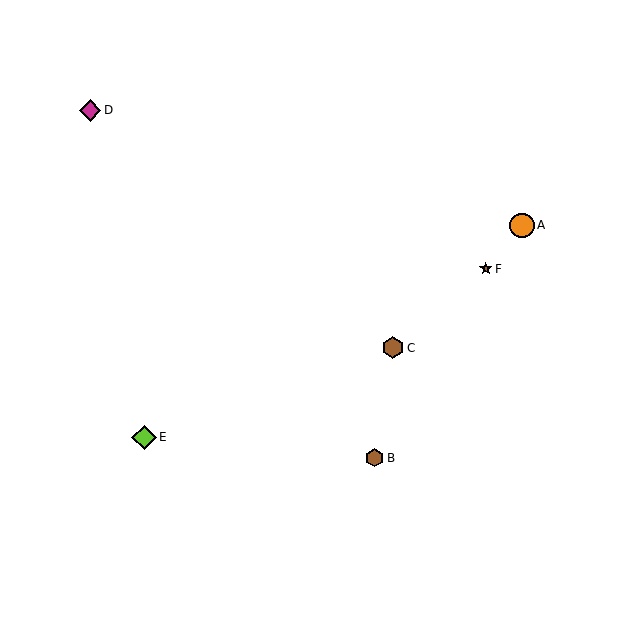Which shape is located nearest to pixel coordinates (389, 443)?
The brown hexagon (labeled B) at (375, 458) is nearest to that location.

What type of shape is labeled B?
Shape B is a brown hexagon.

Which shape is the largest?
The orange circle (labeled A) is the largest.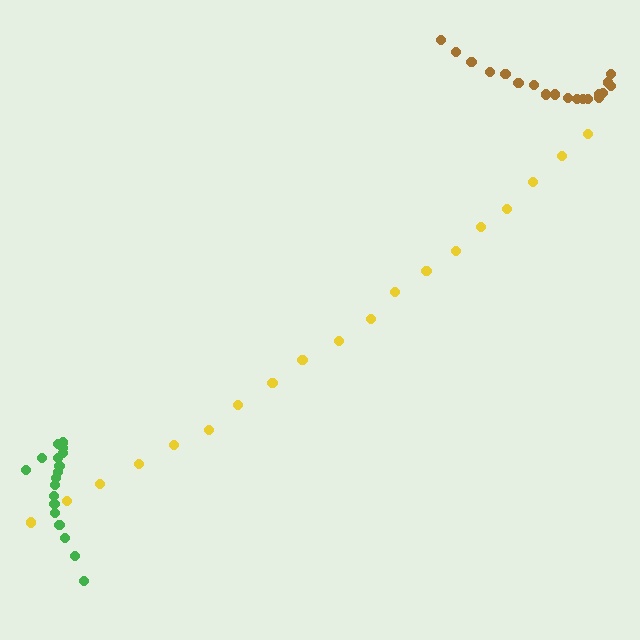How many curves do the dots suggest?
There are 3 distinct paths.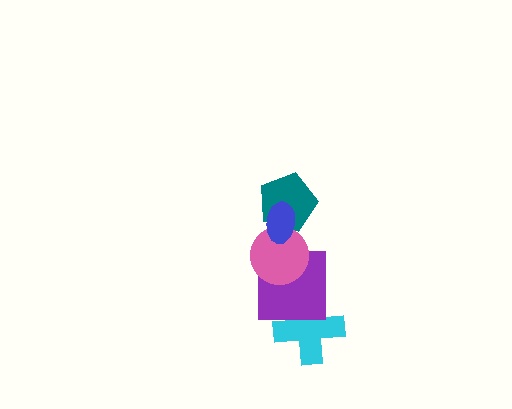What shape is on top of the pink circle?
The teal pentagon is on top of the pink circle.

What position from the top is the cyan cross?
The cyan cross is 5th from the top.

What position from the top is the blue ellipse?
The blue ellipse is 1st from the top.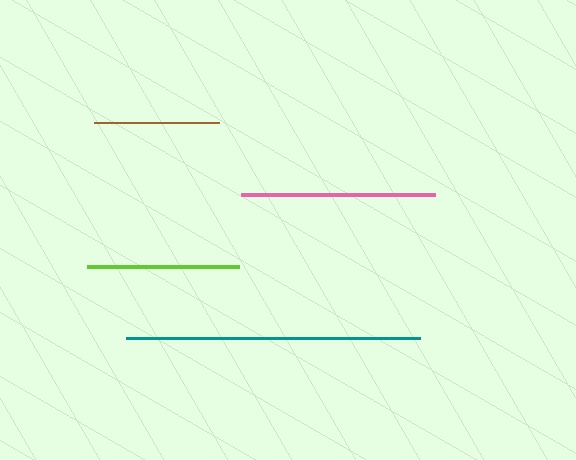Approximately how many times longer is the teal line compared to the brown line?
The teal line is approximately 2.4 times the length of the brown line.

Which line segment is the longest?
The teal line is the longest at approximately 293 pixels.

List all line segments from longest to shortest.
From longest to shortest: teal, pink, lime, brown.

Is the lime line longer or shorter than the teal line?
The teal line is longer than the lime line.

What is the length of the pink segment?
The pink segment is approximately 194 pixels long.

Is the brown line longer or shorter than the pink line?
The pink line is longer than the brown line.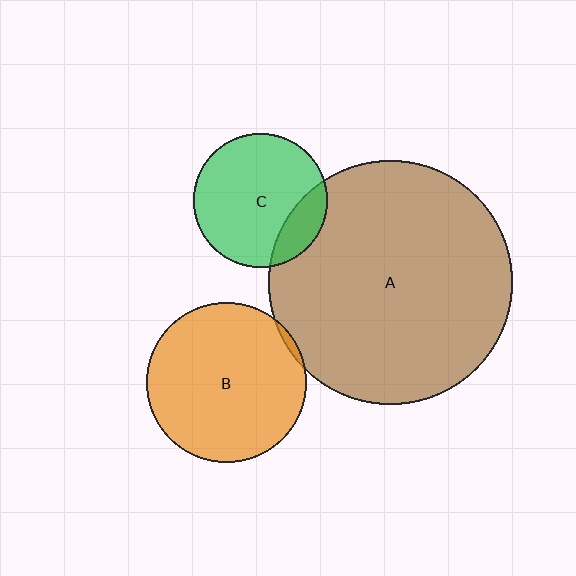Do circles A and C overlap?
Yes.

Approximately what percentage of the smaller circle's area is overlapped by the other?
Approximately 20%.